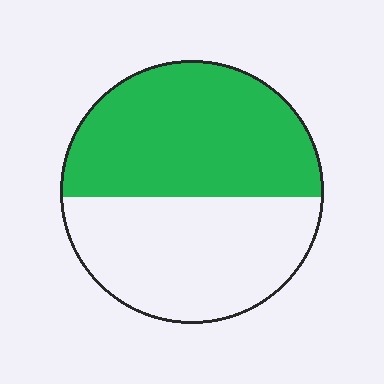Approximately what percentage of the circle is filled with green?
Approximately 50%.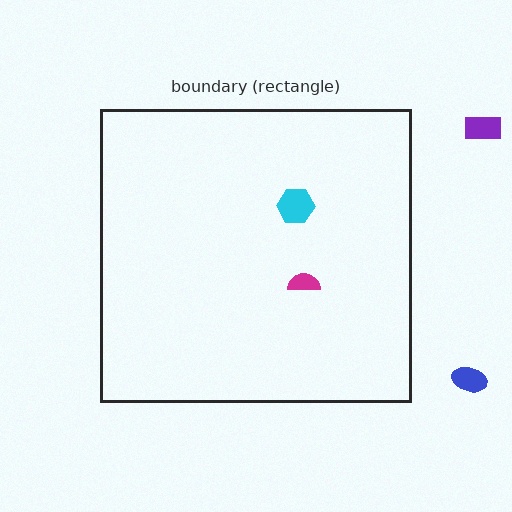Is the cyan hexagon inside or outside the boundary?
Inside.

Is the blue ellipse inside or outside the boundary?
Outside.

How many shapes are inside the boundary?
2 inside, 2 outside.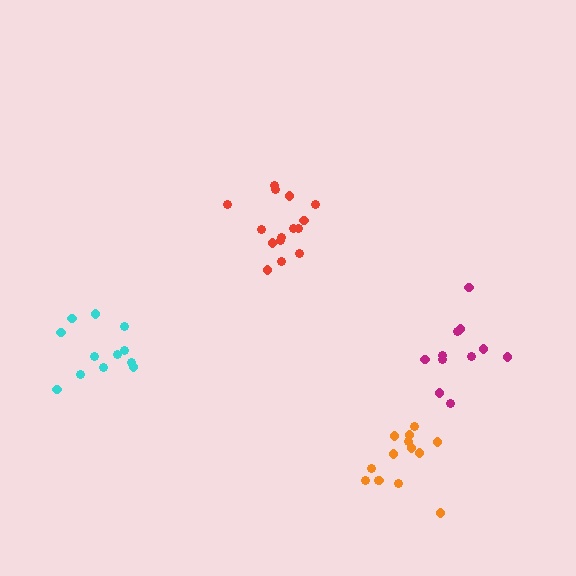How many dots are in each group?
Group 1: 14 dots, Group 2: 15 dots, Group 3: 12 dots, Group 4: 11 dots (52 total).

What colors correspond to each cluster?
The clusters are colored: orange, red, cyan, magenta.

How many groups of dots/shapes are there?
There are 4 groups.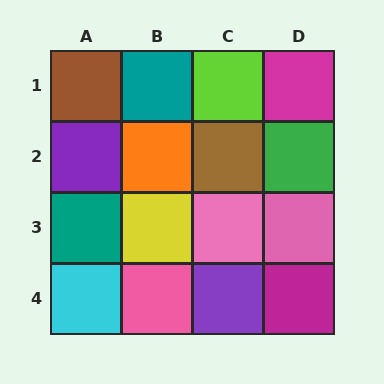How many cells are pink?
3 cells are pink.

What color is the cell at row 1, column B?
Teal.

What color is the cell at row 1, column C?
Lime.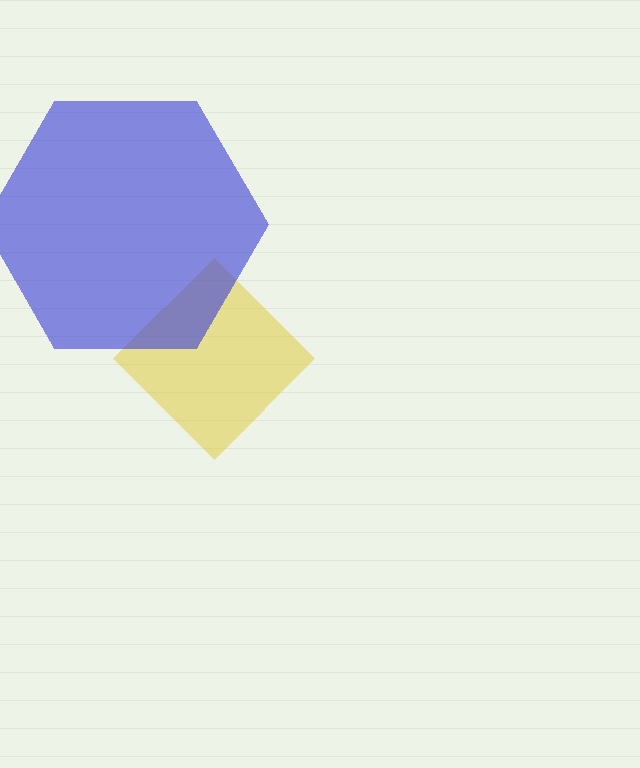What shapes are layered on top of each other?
The layered shapes are: a yellow diamond, a blue hexagon.